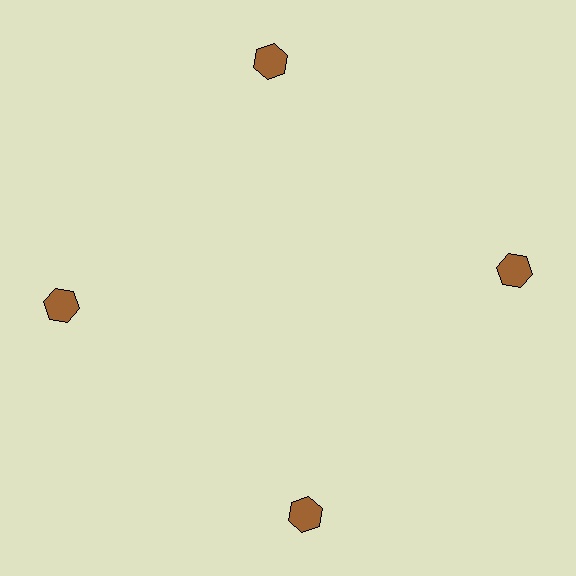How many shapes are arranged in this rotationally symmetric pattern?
There are 4 shapes, arranged in 4 groups of 1.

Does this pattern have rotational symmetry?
Yes, this pattern has 4-fold rotational symmetry. It looks the same after rotating 90 degrees around the center.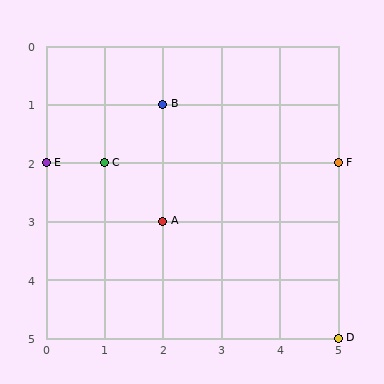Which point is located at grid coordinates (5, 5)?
Point D is at (5, 5).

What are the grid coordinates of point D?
Point D is at grid coordinates (5, 5).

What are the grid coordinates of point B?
Point B is at grid coordinates (2, 1).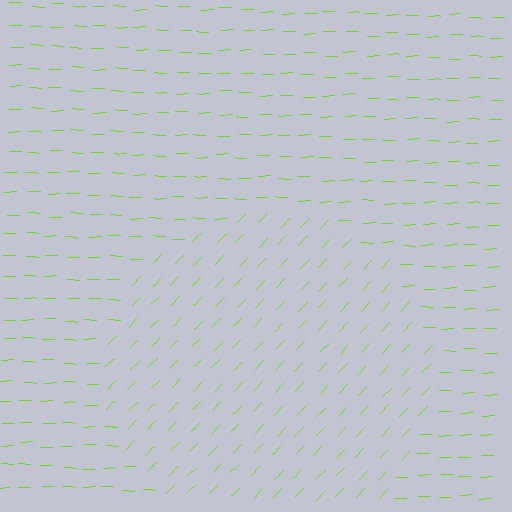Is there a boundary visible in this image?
Yes, there is a texture boundary formed by a change in line orientation.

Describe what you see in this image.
The image is filled with small lime line segments. A circle region in the image has lines oriented differently from the surrounding lines, creating a visible texture boundary.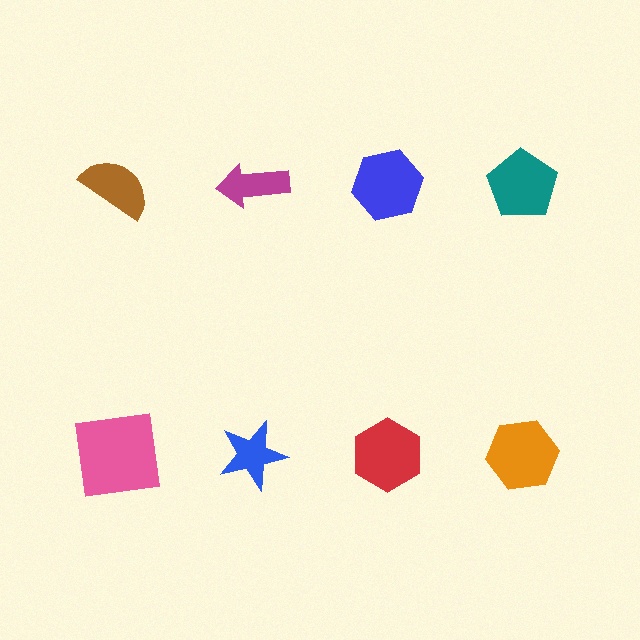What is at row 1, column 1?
A brown semicircle.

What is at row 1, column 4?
A teal pentagon.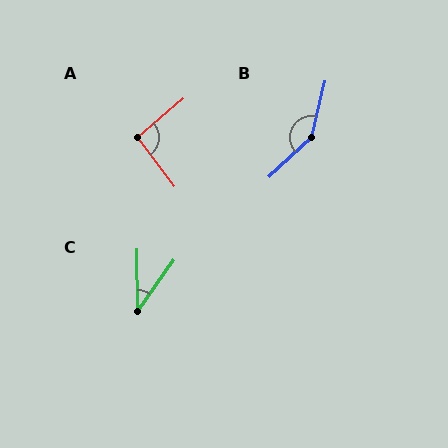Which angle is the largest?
B, at approximately 146 degrees.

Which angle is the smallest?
C, at approximately 35 degrees.